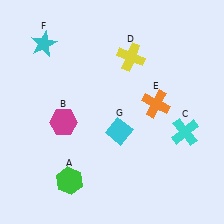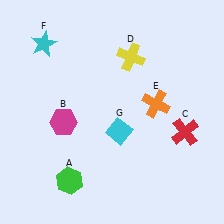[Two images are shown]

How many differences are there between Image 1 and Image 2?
There is 1 difference between the two images.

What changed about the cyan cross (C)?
In Image 1, C is cyan. In Image 2, it changed to red.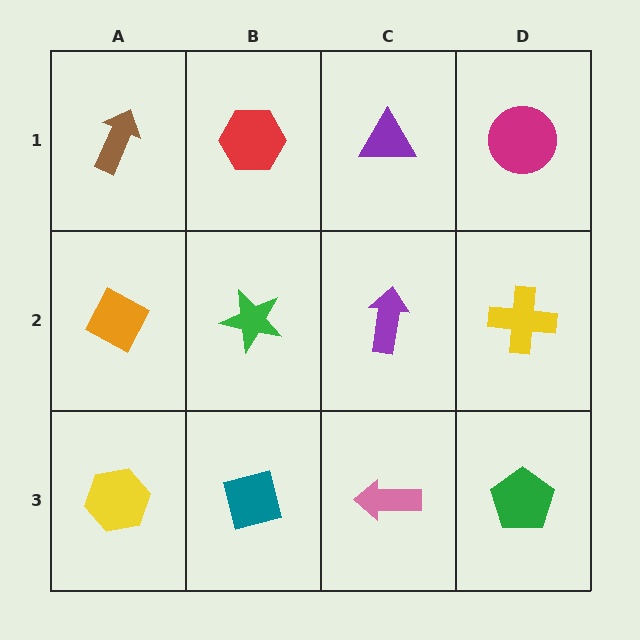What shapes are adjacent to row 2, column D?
A magenta circle (row 1, column D), a green pentagon (row 3, column D), a purple arrow (row 2, column C).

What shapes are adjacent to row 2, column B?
A red hexagon (row 1, column B), a teal square (row 3, column B), an orange diamond (row 2, column A), a purple arrow (row 2, column C).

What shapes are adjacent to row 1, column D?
A yellow cross (row 2, column D), a purple triangle (row 1, column C).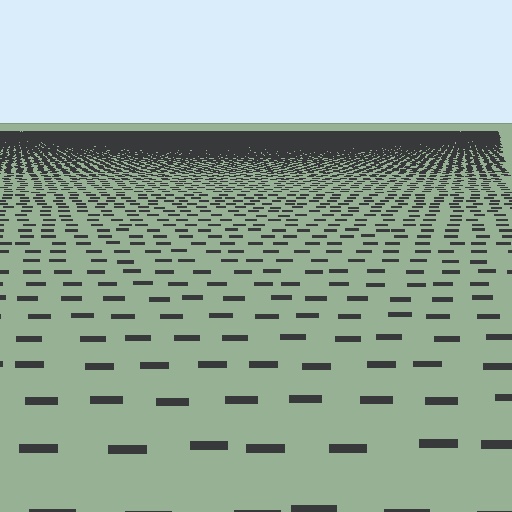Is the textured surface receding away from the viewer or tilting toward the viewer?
The surface is receding away from the viewer. Texture elements get smaller and denser toward the top.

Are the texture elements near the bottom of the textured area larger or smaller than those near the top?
Larger. Near the bottom, elements are closer to the viewer and appear at a bigger on-screen size.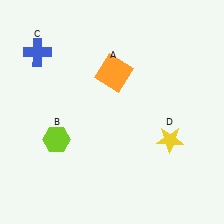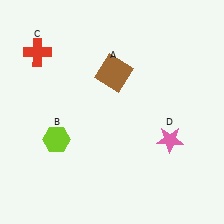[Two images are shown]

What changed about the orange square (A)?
In Image 1, A is orange. In Image 2, it changed to brown.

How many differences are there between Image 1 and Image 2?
There are 3 differences between the two images.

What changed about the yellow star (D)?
In Image 1, D is yellow. In Image 2, it changed to pink.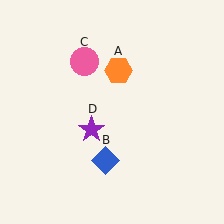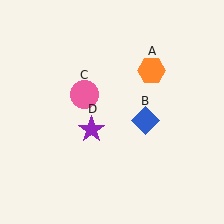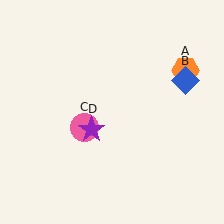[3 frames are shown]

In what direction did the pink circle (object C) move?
The pink circle (object C) moved down.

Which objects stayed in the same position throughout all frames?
Purple star (object D) remained stationary.